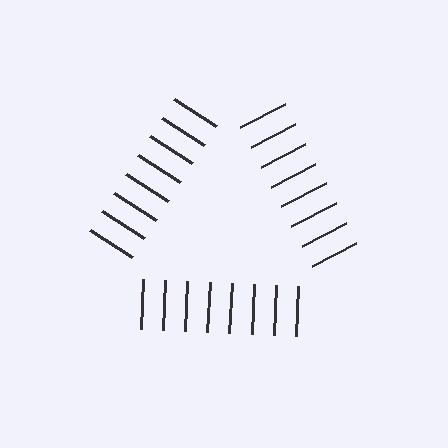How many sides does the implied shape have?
3 sides — the line-ends trace a triangle.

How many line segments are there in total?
24 — 8 along each of the 3 edges.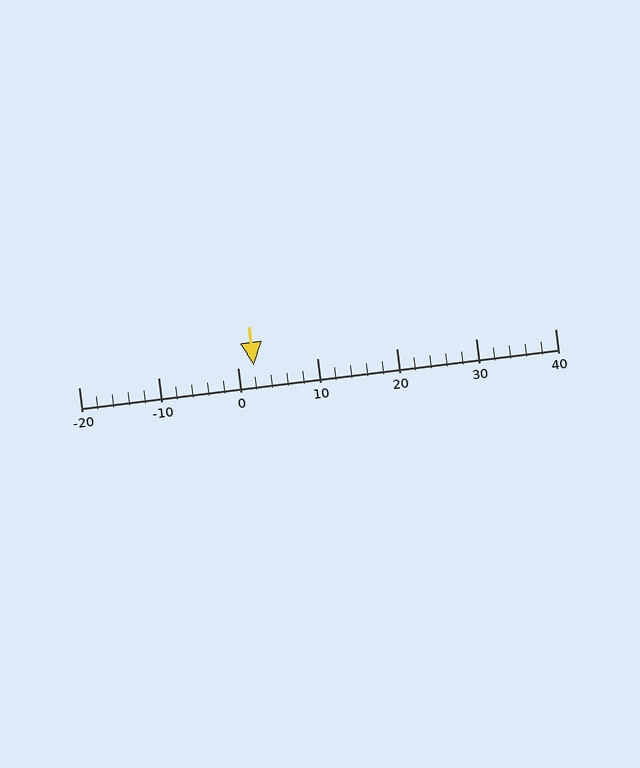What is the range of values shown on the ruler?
The ruler shows values from -20 to 40.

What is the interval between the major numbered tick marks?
The major tick marks are spaced 10 units apart.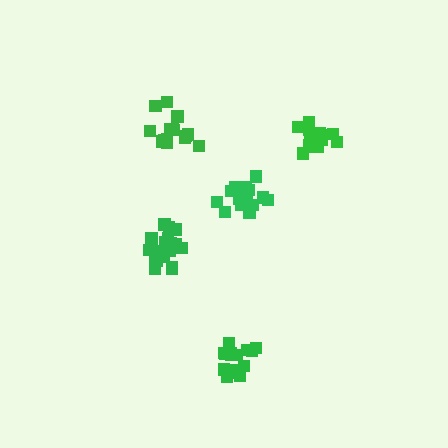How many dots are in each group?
Group 1: 15 dots, Group 2: 14 dots, Group 3: 18 dots, Group 4: 20 dots, Group 5: 15 dots (82 total).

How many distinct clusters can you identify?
There are 5 distinct clusters.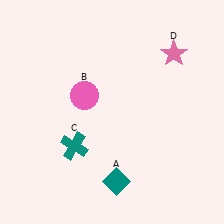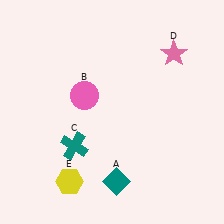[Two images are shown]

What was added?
A yellow hexagon (E) was added in Image 2.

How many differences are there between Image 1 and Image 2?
There is 1 difference between the two images.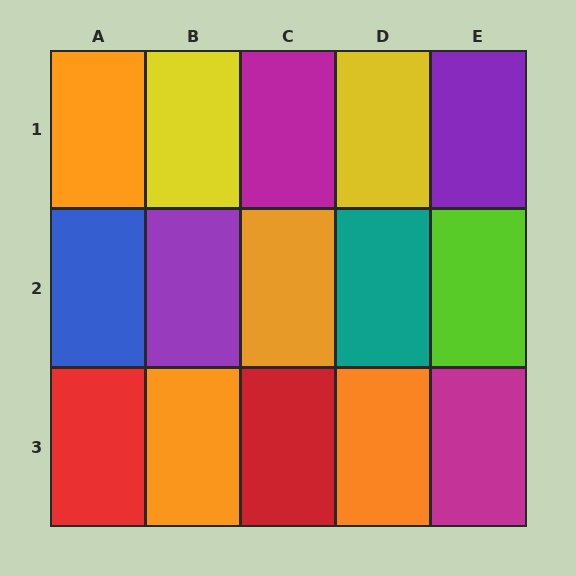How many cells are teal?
1 cell is teal.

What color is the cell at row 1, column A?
Orange.